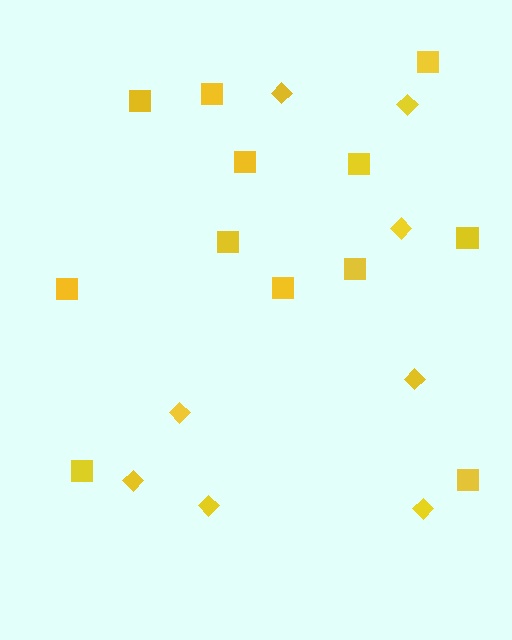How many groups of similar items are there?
There are 2 groups: one group of diamonds (8) and one group of squares (12).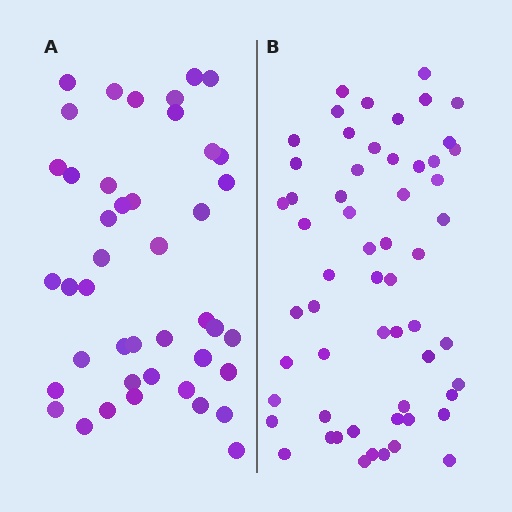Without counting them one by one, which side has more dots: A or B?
Region B (the right region) has more dots.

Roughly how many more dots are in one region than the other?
Region B has approximately 15 more dots than region A.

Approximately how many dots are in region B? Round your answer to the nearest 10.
About 60 dots. (The exact count is 58, which rounds to 60.)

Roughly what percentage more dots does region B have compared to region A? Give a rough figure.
About 35% more.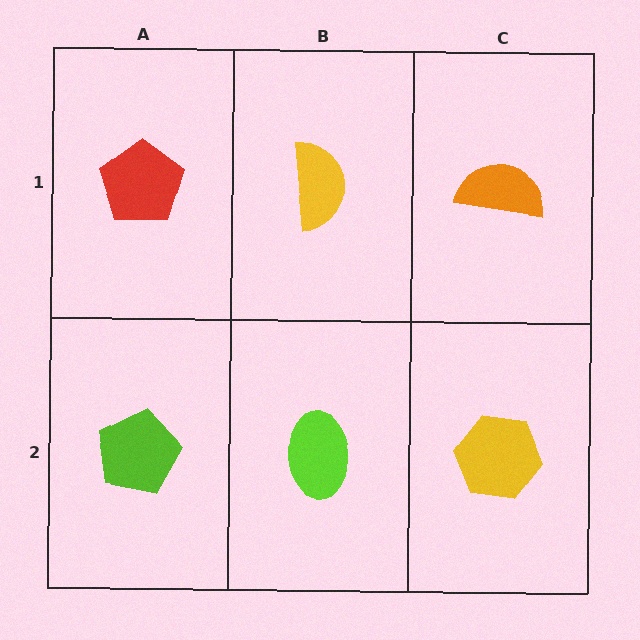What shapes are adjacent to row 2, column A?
A red pentagon (row 1, column A), a lime ellipse (row 2, column B).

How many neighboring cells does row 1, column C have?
2.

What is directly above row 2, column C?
An orange semicircle.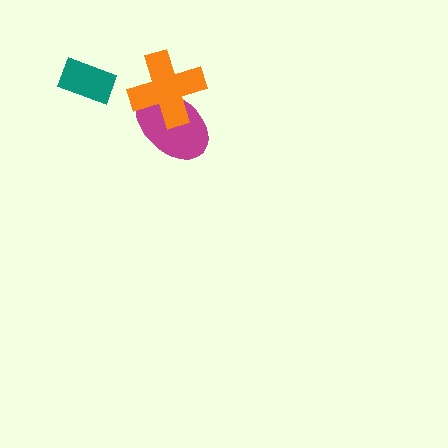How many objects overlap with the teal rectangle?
0 objects overlap with the teal rectangle.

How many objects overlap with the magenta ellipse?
1 object overlaps with the magenta ellipse.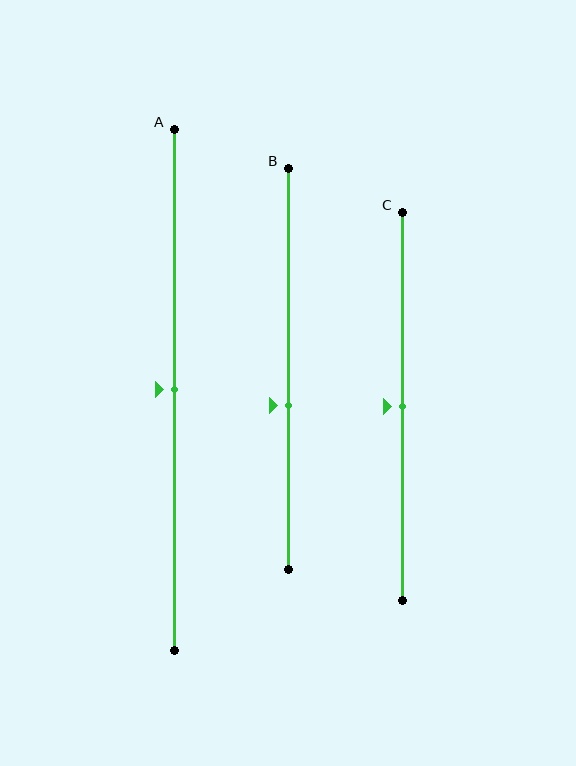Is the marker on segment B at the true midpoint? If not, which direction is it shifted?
No, the marker on segment B is shifted downward by about 9% of the segment length.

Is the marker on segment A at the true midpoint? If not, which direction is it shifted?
Yes, the marker on segment A is at the true midpoint.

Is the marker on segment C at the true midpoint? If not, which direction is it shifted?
Yes, the marker on segment C is at the true midpoint.